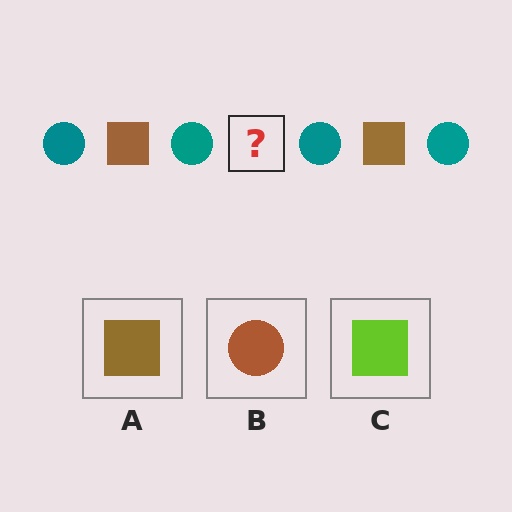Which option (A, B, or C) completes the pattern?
A.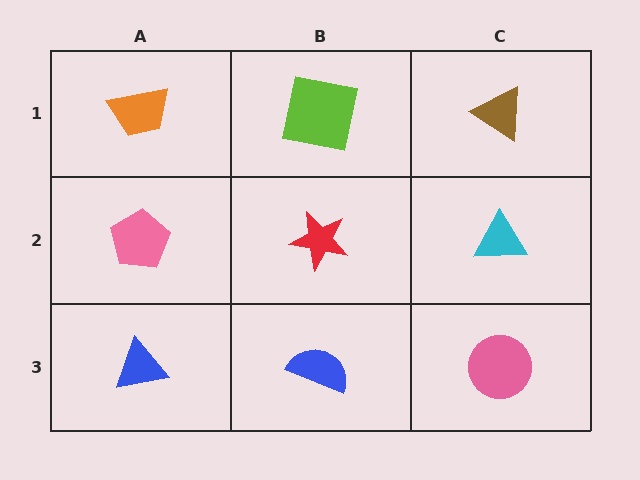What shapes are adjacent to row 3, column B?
A red star (row 2, column B), a blue triangle (row 3, column A), a pink circle (row 3, column C).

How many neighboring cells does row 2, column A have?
3.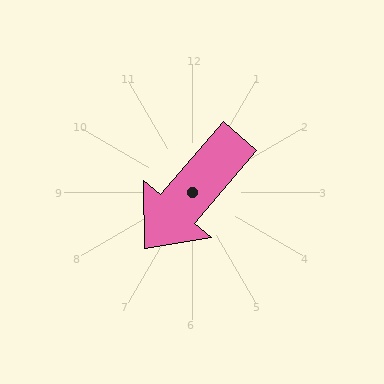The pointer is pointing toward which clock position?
Roughly 7 o'clock.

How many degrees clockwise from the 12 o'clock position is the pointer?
Approximately 220 degrees.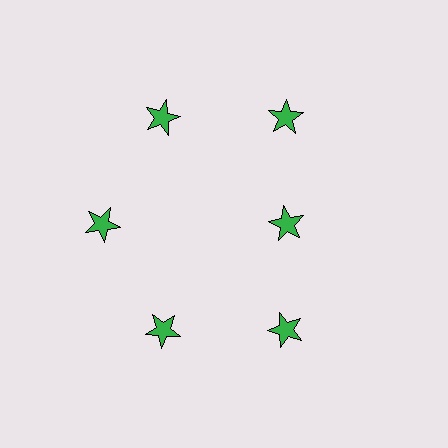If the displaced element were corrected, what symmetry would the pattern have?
It would have 6-fold rotational symmetry — the pattern would map onto itself every 60 degrees.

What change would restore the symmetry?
The symmetry would be restored by moving it outward, back onto the ring so that all 6 stars sit at equal angles and equal distance from the center.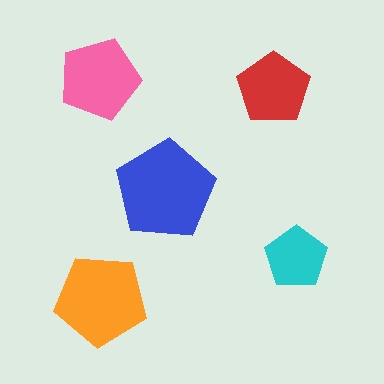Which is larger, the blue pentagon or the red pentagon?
The blue one.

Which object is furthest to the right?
The cyan pentagon is rightmost.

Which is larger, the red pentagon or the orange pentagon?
The orange one.